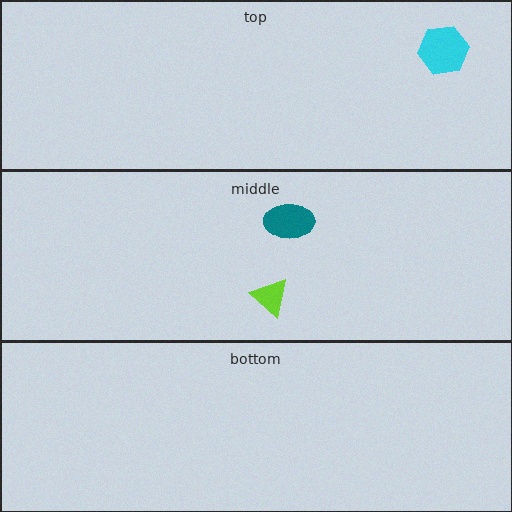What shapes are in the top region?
The cyan hexagon.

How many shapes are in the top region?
1.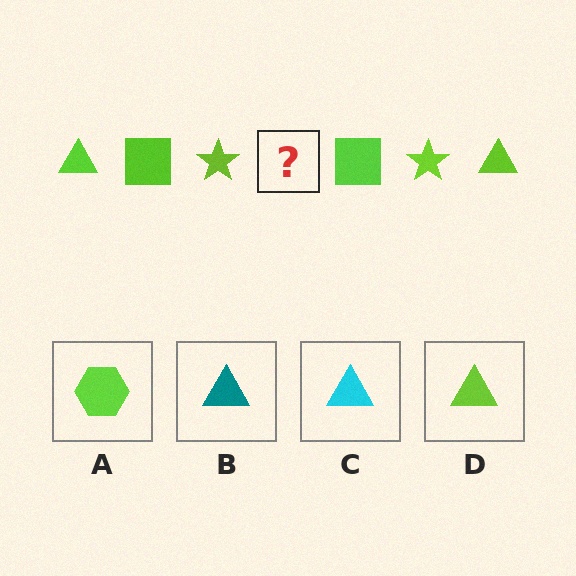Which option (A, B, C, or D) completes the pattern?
D.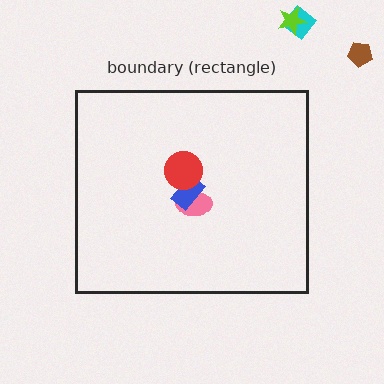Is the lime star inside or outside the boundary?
Outside.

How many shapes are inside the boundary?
3 inside, 3 outside.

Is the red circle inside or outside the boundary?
Inside.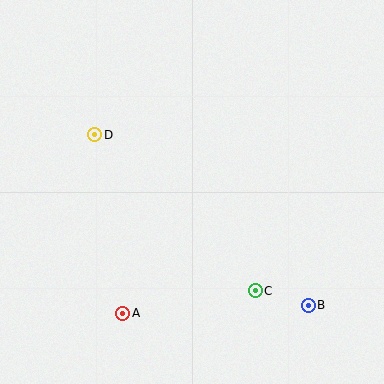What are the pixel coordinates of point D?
Point D is at (94, 135).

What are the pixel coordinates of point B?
Point B is at (308, 305).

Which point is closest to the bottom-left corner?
Point A is closest to the bottom-left corner.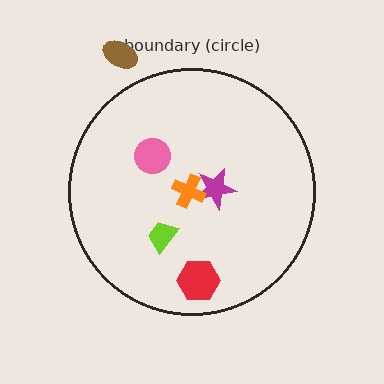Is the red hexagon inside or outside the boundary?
Inside.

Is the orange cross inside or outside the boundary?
Inside.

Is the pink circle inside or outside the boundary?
Inside.